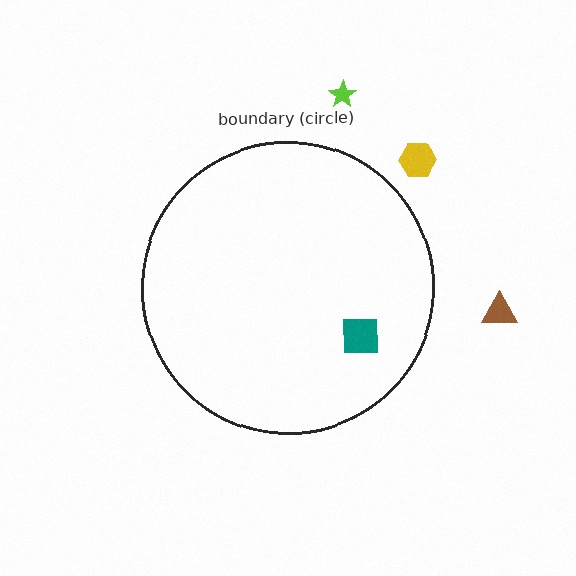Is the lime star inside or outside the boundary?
Outside.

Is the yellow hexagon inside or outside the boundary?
Outside.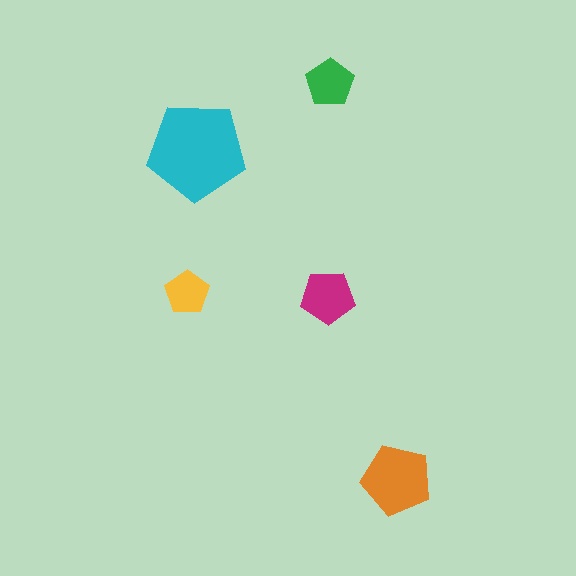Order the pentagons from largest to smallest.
the cyan one, the orange one, the magenta one, the green one, the yellow one.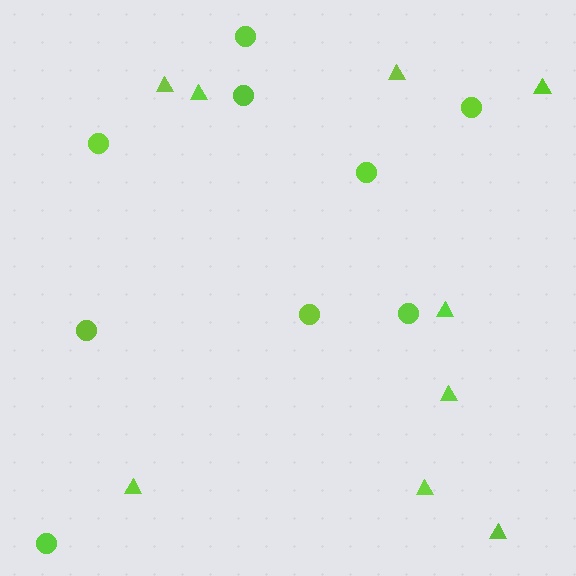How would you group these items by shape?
There are 2 groups: one group of triangles (9) and one group of circles (9).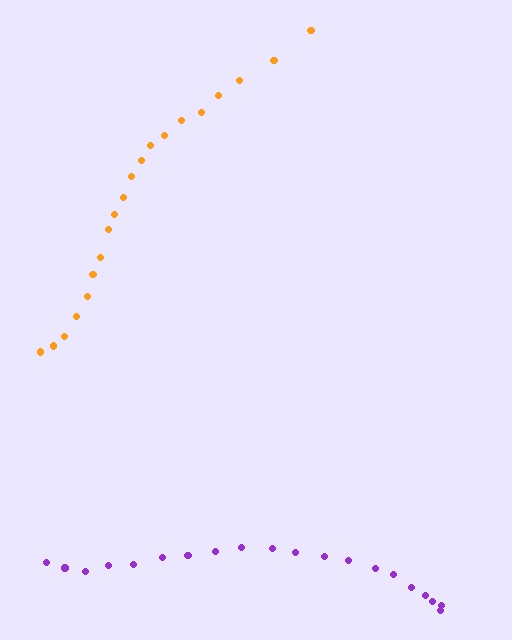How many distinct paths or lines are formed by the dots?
There are 2 distinct paths.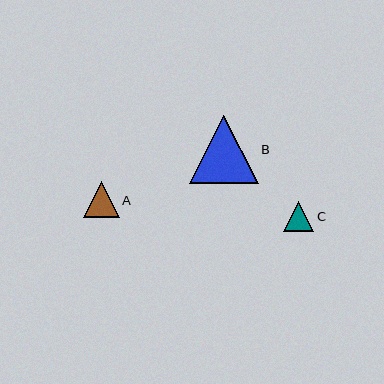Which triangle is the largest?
Triangle B is the largest with a size of approximately 68 pixels.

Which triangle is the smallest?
Triangle C is the smallest with a size of approximately 30 pixels.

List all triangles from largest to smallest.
From largest to smallest: B, A, C.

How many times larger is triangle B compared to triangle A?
Triangle B is approximately 1.9 times the size of triangle A.